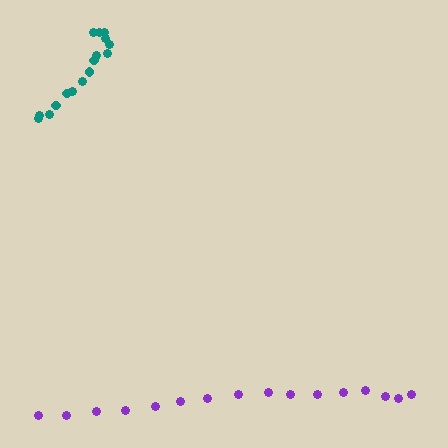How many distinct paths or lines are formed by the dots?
There are 2 distinct paths.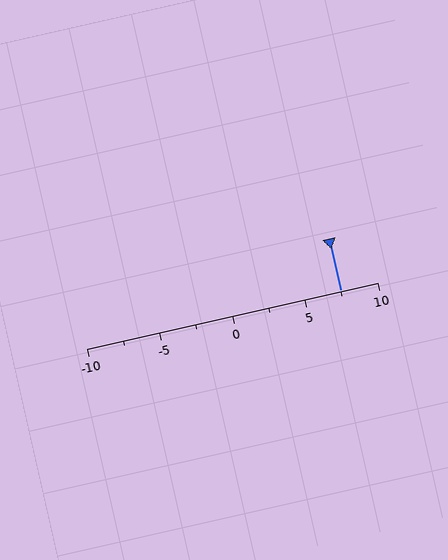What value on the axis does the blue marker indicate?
The marker indicates approximately 7.5.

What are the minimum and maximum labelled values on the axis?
The axis runs from -10 to 10.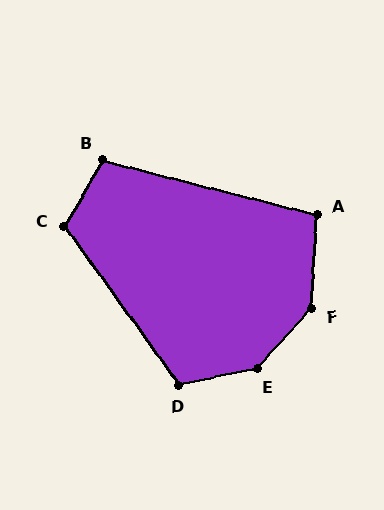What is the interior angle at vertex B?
Approximately 105 degrees (obtuse).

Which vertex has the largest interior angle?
E, at approximately 144 degrees.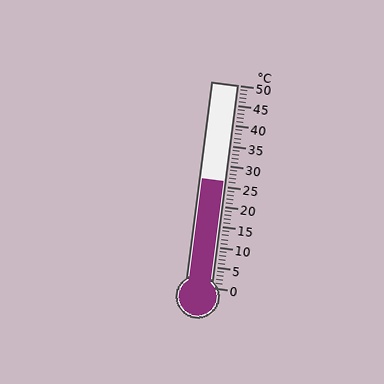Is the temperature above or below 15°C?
The temperature is above 15°C.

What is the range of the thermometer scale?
The thermometer scale ranges from 0°C to 50°C.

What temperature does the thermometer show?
The thermometer shows approximately 26°C.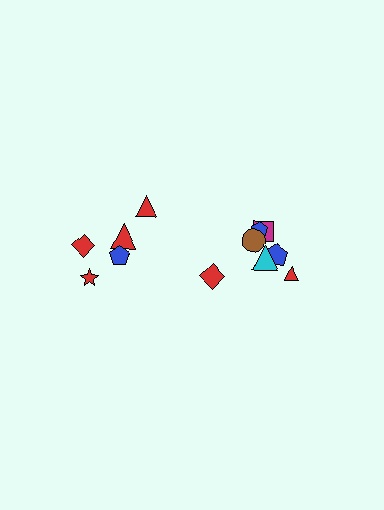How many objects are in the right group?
There are 7 objects.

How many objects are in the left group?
There are 5 objects.